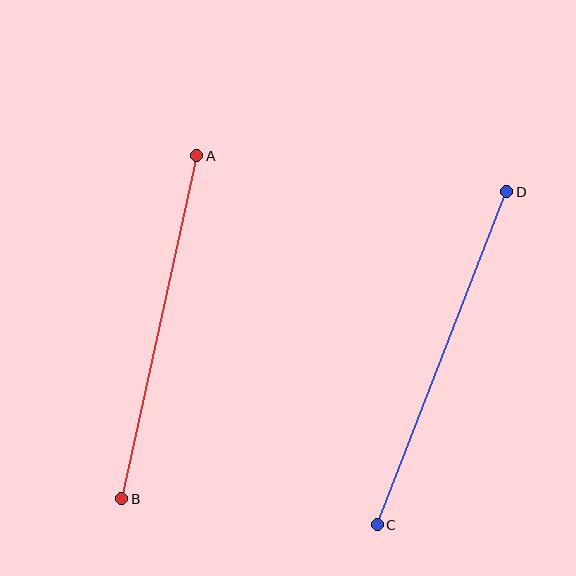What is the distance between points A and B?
The distance is approximately 351 pixels.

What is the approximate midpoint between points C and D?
The midpoint is at approximately (442, 358) pixels.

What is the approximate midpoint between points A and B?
The midpoint is at approximately (159, 327) pixels.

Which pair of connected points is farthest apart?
Points C and D are farthest apart.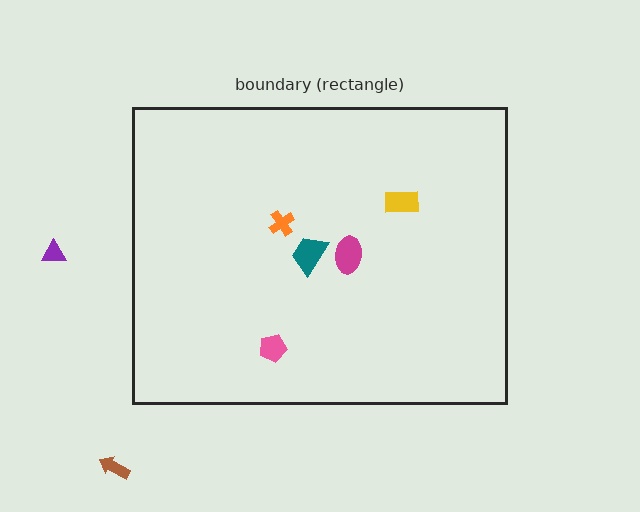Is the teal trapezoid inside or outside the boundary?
Inside.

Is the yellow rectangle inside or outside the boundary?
Inside.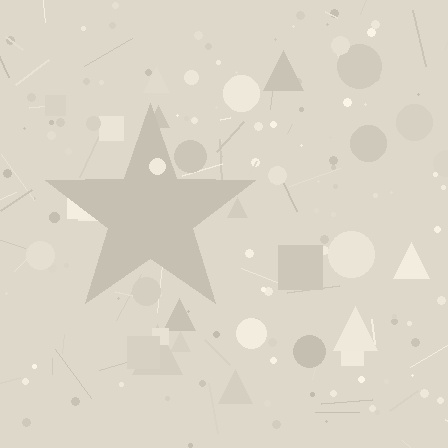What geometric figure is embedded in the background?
A star is embedded in the background.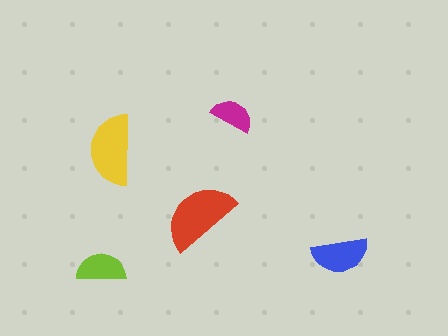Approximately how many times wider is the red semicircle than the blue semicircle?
About 1.5 times wider.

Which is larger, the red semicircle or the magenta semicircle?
The red one.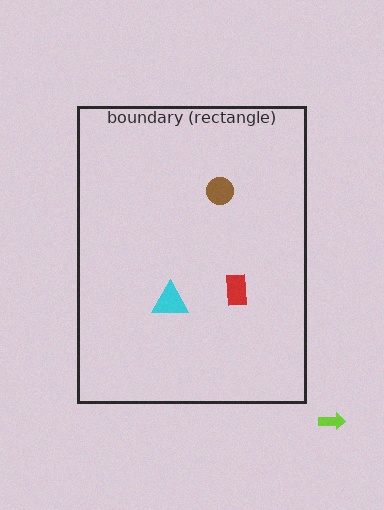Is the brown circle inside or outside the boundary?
Inside.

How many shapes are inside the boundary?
3 inside, 1 outside.